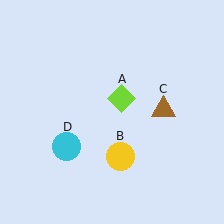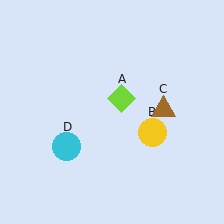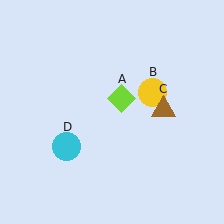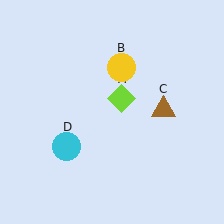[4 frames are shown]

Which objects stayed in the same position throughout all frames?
Lime diamond (object A) and brown triangle (object C) and cyan circle (object D) remained stationary.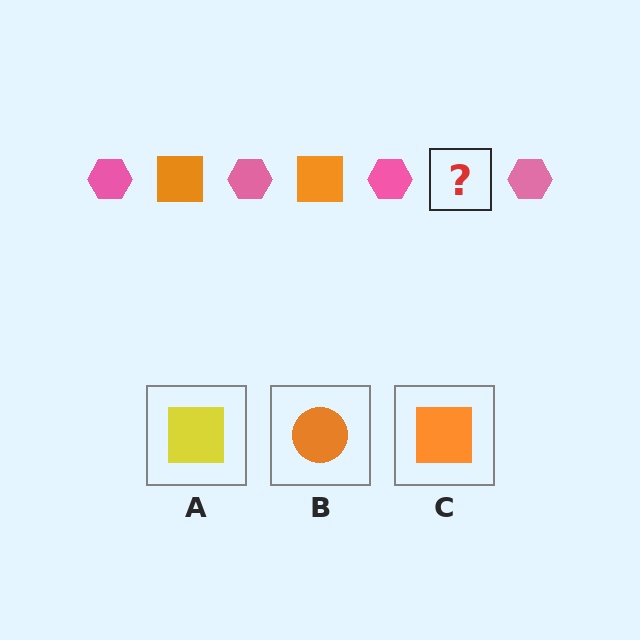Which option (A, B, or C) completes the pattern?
C.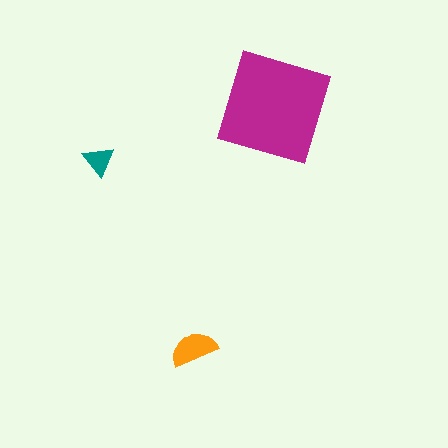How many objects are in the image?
There are 3 objects in the image.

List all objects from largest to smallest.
The magenta diamond, the orange semicircle, the teal triangle.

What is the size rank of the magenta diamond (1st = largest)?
1st.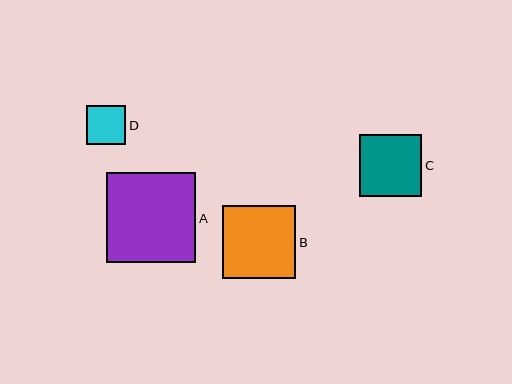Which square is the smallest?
Square D is the smallest with a size of approximately 40 pixels.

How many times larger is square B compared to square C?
Square B is approximately 1.2 times the size of square C.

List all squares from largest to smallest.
From largest to smallest: A, B, C, D.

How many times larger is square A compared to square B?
Square A is approximately 1.2 times the size of square B.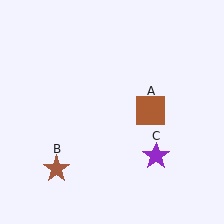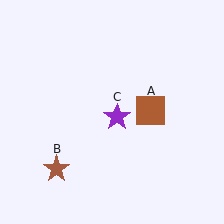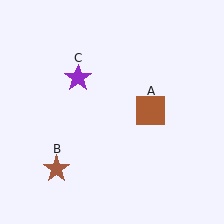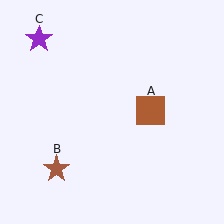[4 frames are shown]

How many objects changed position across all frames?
1 object changed position: purple star (object C).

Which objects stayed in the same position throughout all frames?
Brown square (object A) and brown star (object B) remained stationary.